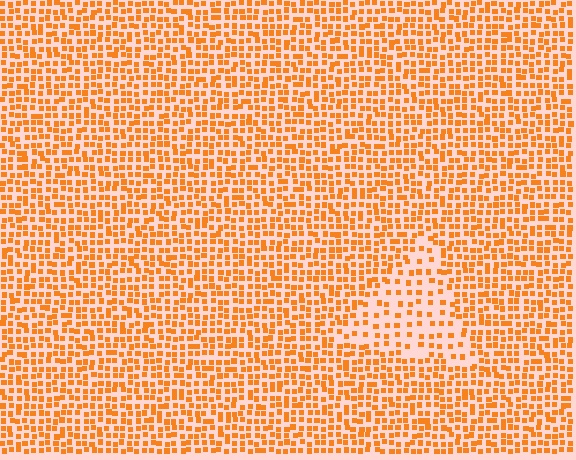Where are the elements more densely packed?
The elements are more densely packed outside the triangle boundary.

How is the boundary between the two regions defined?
The boundary is defined by a change in element density (approximately 2.0x ratio). All elements are the same color, size, and shape.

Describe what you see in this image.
The image contains small orange elements arranged at two different densities. A triangle-shaped region is visible where the elements are less densely packed than the surrounding area.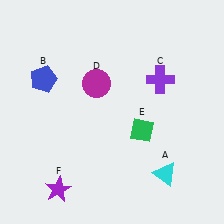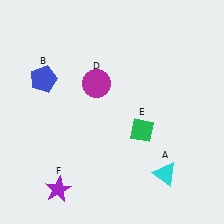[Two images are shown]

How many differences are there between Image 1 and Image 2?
There is 1 difference between the two images.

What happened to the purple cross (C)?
The purple cross (C) was removed in Image 2. It was in the top-right area of Image 1.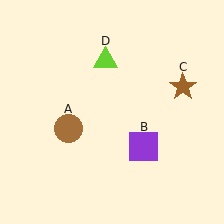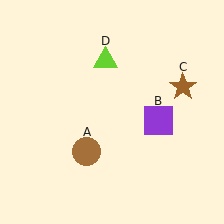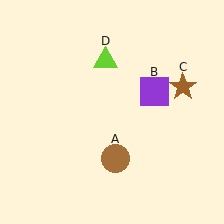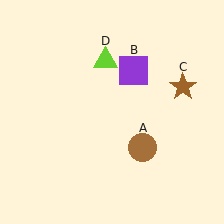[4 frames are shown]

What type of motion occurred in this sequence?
The brown circle (object A), purple square (object B) rotated counterclockwise around the center of the scene.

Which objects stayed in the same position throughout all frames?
Brown star (object C) and lime triangle (object D) remained stationary.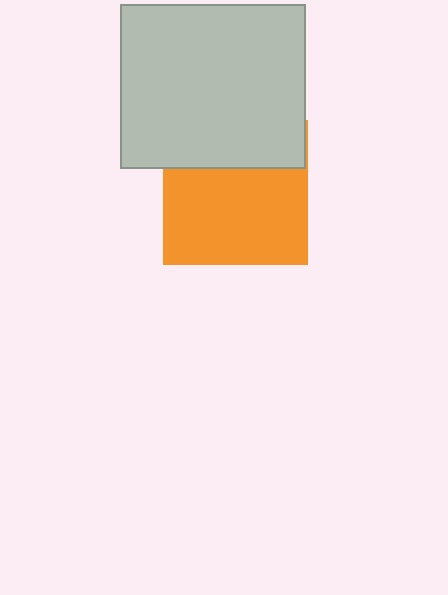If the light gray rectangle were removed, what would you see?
You would see the complete orange square.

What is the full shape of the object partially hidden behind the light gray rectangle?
The partially hidden object is an orange square.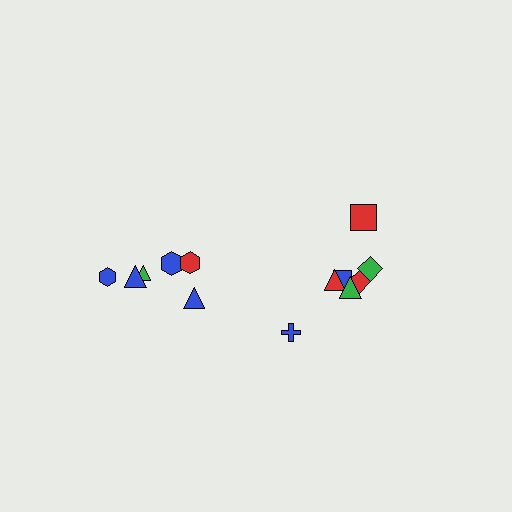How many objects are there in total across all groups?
There are 14 objects.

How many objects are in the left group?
There are 6 objects.